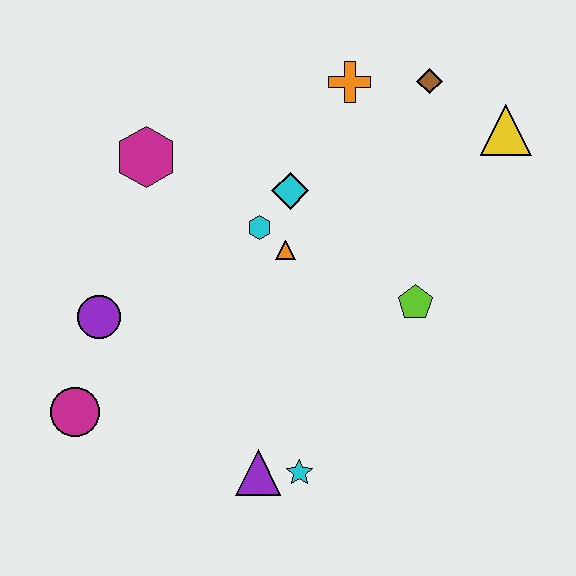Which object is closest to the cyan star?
The purple triangle is closest to the cyan star.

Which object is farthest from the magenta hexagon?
The yellow triangle is farthest from the magenta hexagon.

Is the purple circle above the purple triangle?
Yes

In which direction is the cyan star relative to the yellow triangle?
The cyan star is below the yellow triangle.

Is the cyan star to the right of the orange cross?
No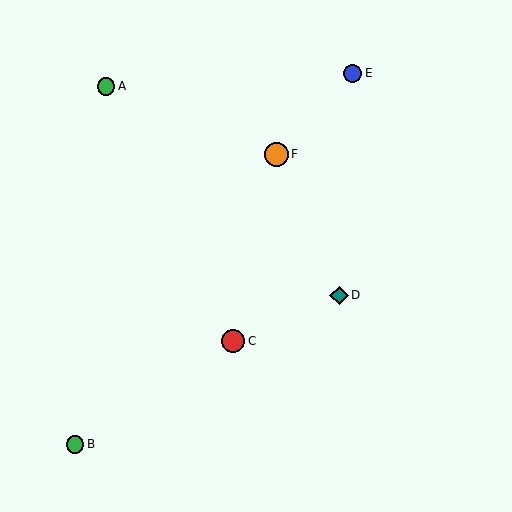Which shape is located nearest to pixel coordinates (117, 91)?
The green circle (labeled A) at (106, 86) is nearest to that location.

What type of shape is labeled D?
Shape D is a teal diamond.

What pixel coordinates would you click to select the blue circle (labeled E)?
Click at (352, 73) to select the blue circle E.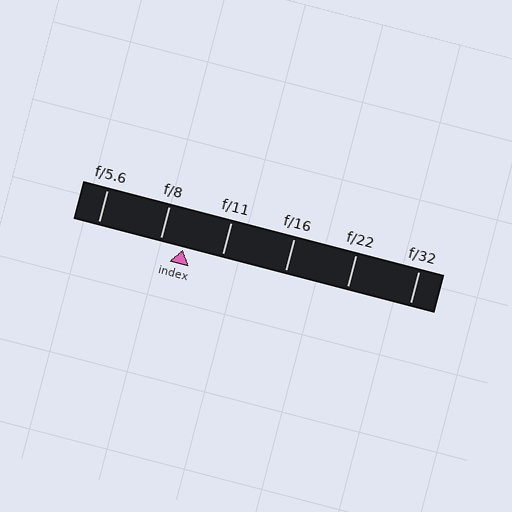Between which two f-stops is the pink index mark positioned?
The index mark is between f/8 and f/11.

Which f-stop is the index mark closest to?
The index mark is closest to f/8.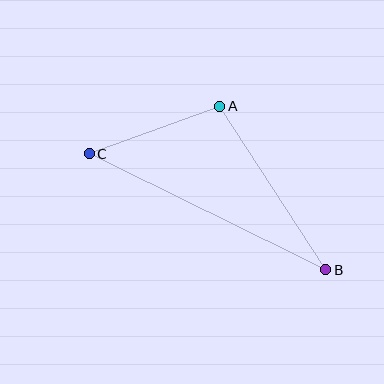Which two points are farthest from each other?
Points B and C are farthest from each other.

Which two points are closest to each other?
Points A and C are closest to each other.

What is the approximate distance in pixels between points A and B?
The distance between A and B is approximately 195 pixels.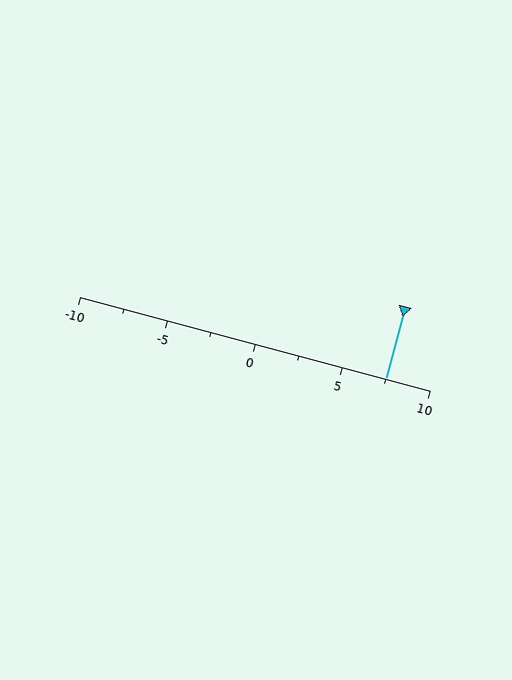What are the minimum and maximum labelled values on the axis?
The axis runs from -10 to 10.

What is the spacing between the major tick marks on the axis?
The major ticks are spaced 5 apart.